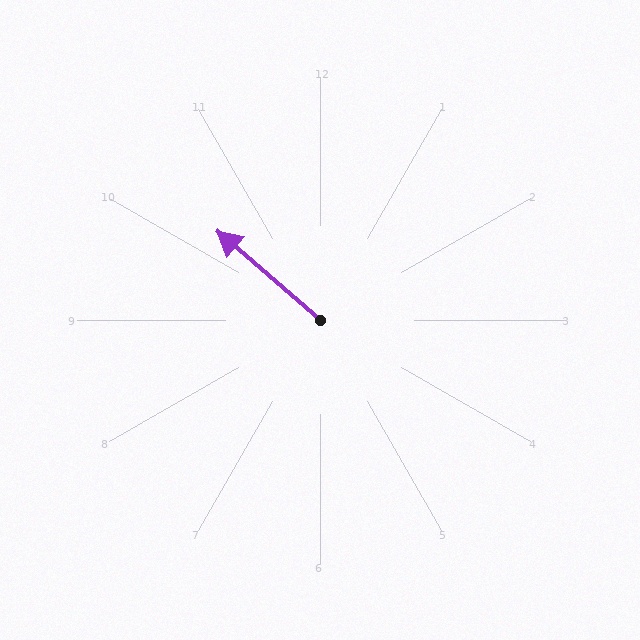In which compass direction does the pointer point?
Northwest.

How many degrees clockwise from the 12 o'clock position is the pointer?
Approximately 311 degrees.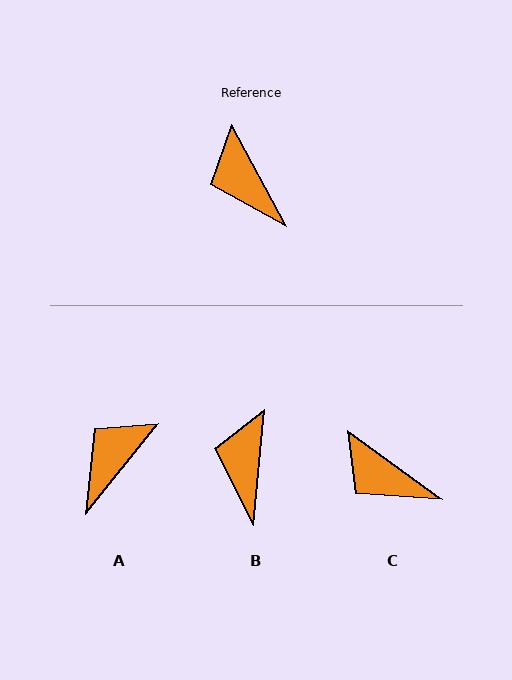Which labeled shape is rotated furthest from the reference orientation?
A, about 67 degrees away.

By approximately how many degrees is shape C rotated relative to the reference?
Approximately 25 degrees counter-clockwise.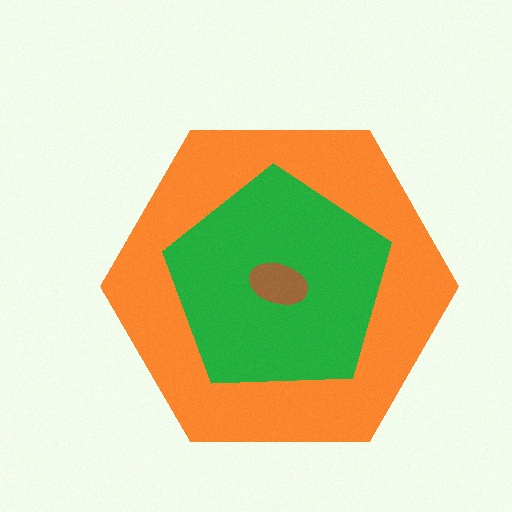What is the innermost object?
The brown ellipse.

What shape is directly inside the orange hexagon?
The green pentagon.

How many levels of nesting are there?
3.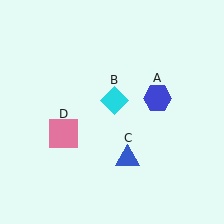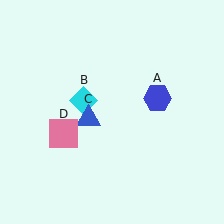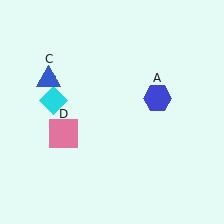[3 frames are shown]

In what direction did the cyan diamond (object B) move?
The cyan diamond (object B) moved left.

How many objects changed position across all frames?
2 objects changed position: cyan diamond (object B), blue triangle (object C).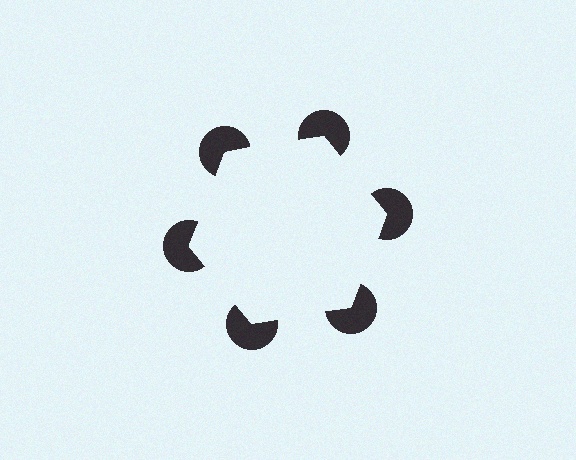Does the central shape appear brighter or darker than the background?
It typically appears slightly brighter than the background, even though no actual brightness change is drawn.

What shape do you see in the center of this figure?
An illusory hexagon — its edges are inferred from the aligned wedge cuts in the pac-man discs, not physically drawn.